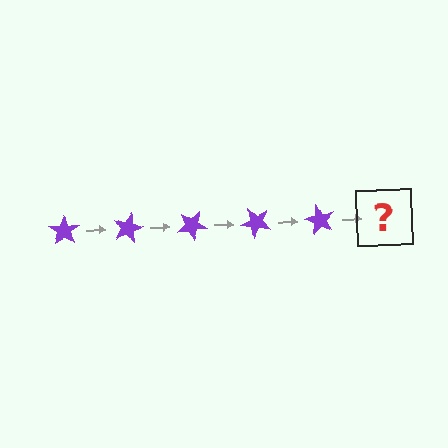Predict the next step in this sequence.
The next step is a purple star rotated 75 degrees.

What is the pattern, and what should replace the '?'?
The pattern is that the star rotates 15 degrees each step. The '?' should be a purple star rotated 75 degrees.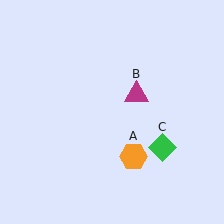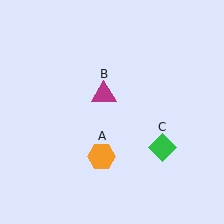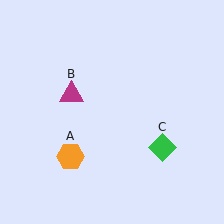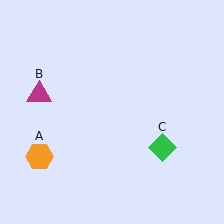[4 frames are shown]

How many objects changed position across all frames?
2 objects changed position: orange hexagon (object A), magenta triangle (object B).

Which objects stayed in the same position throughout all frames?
Green diamond (object C) remained stationary.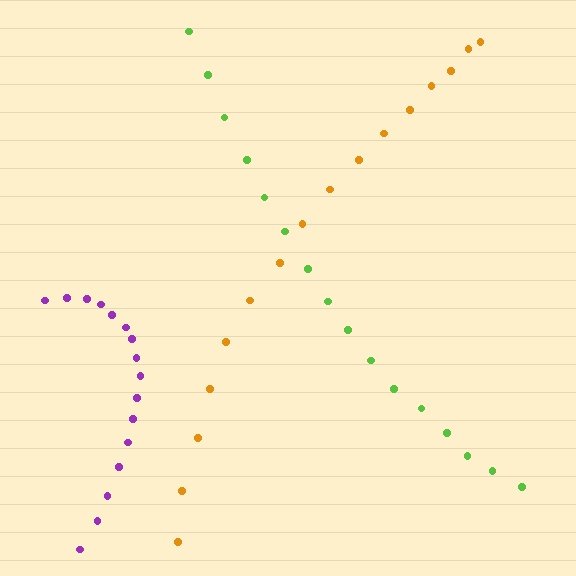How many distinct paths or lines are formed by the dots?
There are 3 distinct paths.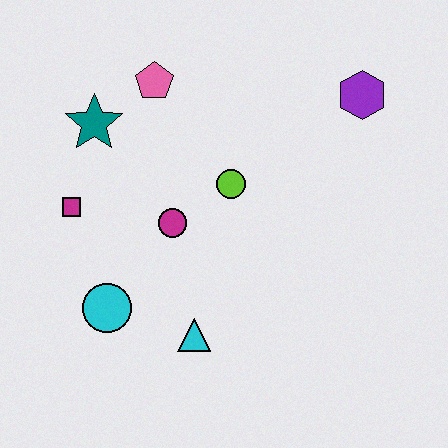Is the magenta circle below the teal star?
Yes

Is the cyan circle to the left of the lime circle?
Yes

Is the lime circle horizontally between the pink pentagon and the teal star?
No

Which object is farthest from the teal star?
The purple hexagon is farthest from the teal star.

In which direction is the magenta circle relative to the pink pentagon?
The magenta circle is below the pink pentagon.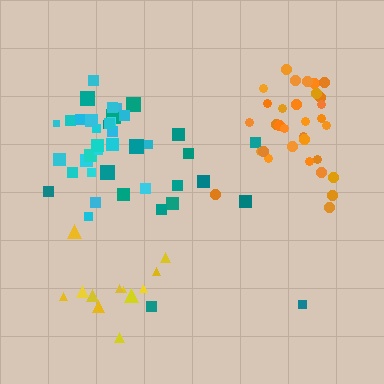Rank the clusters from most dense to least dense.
cyan, orange, yellow, teal.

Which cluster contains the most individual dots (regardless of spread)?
Orange (32).